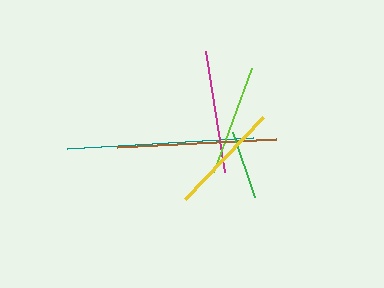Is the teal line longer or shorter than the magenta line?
The teal line is longer than the magenta line.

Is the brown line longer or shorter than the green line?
The brown line is longer than the green line.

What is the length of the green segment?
The green segment is approximately 69 pixels long.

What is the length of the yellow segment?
The yellow segment is approximately 113 pixels long.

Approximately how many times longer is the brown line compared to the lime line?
The brown line is approximately 1.4 times the length of the lime line.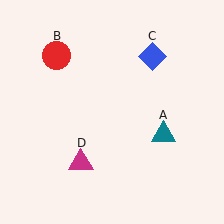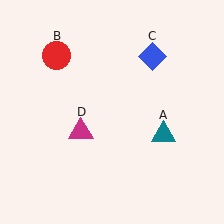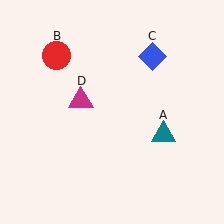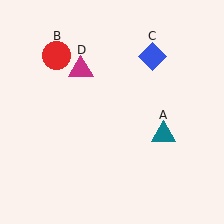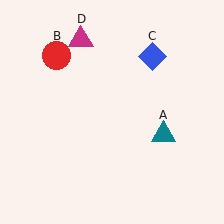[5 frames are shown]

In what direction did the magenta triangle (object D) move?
The magenta triangle (object D) moved up.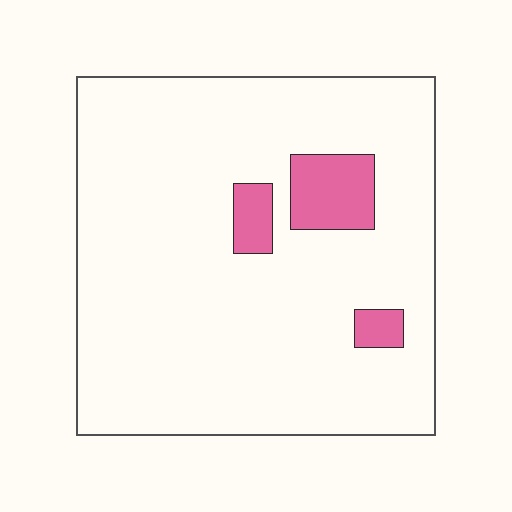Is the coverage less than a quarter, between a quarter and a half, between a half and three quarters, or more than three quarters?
Less than a quarter.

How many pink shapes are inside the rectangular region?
3.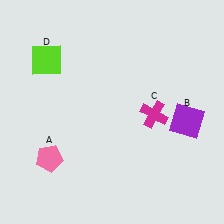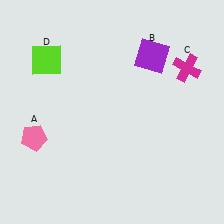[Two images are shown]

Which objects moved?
The objects that moved are: the pink pentagon (A), the purple square (B), the magenta cross (C).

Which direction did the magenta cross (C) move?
The magenta cross (C) moved up.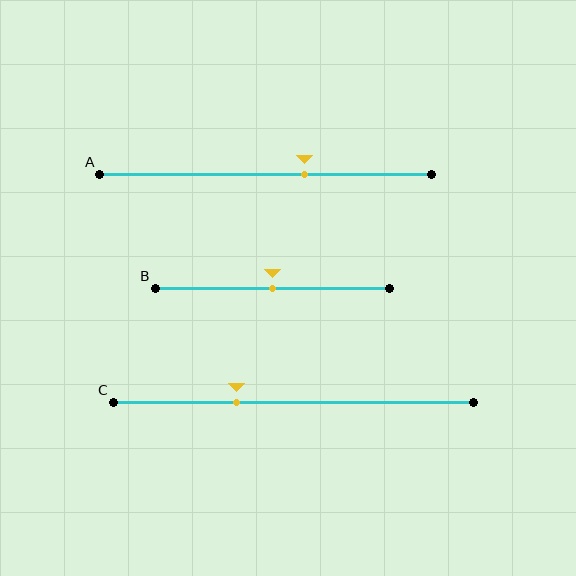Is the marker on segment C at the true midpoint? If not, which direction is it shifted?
No, the marker on segment C is shifted to the left by about 16% of the segment length.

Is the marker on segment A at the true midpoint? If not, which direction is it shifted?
No, the marker on segment A is shifted to the right by about 12% of the segment length.